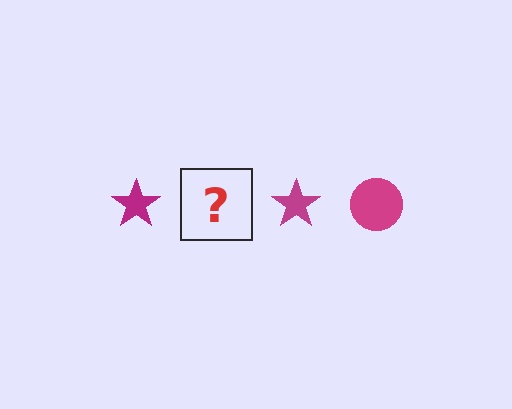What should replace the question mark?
The question mark should be replaced with a magenta circle.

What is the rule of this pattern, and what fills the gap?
The rule is that the pattern cycles through star, circle shapes in magenta. The gap should be filled with a magenta circle.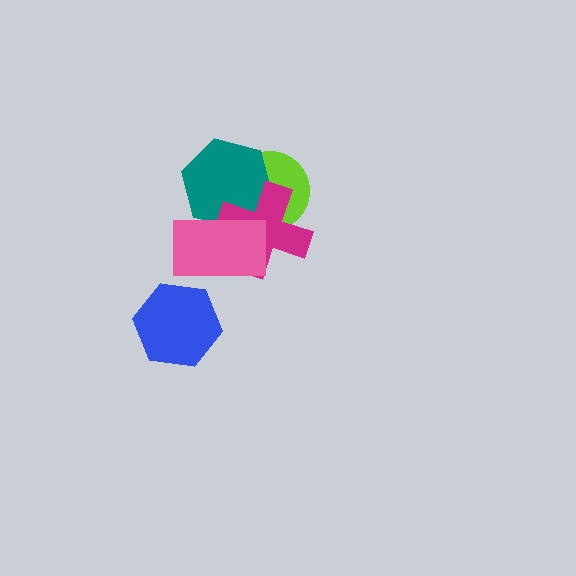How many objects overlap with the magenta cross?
3 objects overlap with the magenta cross.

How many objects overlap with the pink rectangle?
3 objects overlap with the pink rectangle.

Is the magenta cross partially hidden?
Yes, it is partially covered by another shape.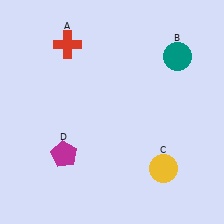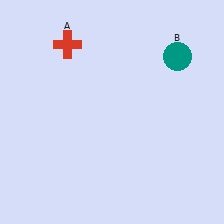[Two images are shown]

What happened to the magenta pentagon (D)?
The magenta pentagon (D) was removed in Image 2. It was in the bottom-left area of Image 1.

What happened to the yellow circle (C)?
The yellow circle (C) was removed in Image 2. It was in the bottom-right area of Image 1.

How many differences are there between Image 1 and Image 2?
There are 2 differences between the two images.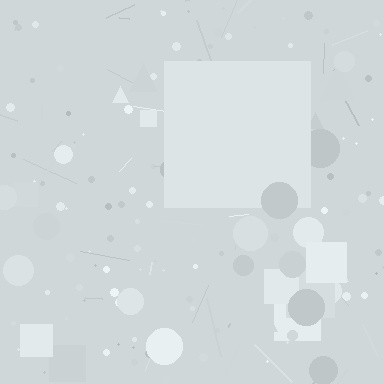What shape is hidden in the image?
A square is hidden in the image.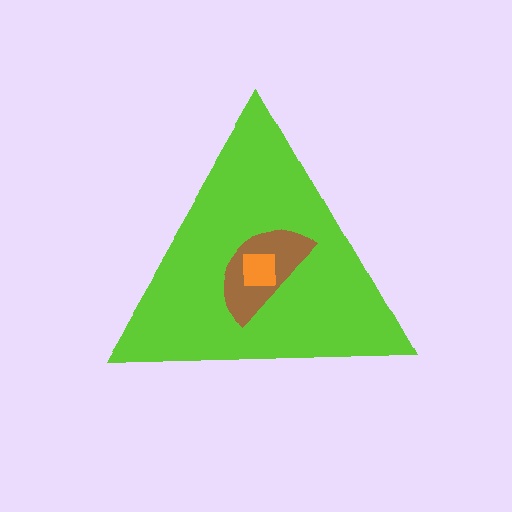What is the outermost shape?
The lime triangle.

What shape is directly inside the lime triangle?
The brown semicircle.